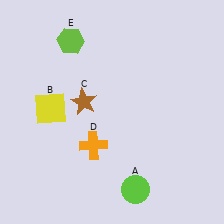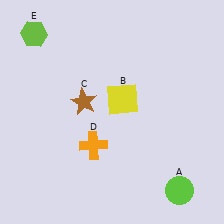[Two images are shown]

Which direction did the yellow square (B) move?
The yellow square (B) moved right.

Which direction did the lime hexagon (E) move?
The lime hexagon (E) moved left.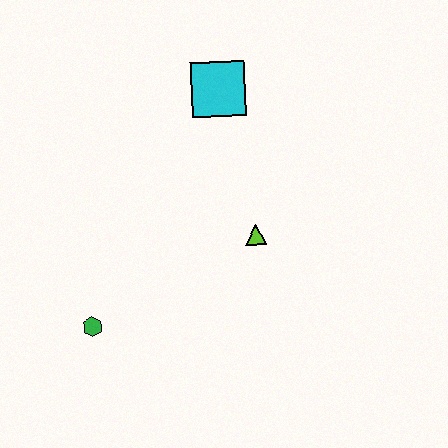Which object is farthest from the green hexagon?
The cyan square is farthest from the green hexagon.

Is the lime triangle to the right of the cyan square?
Yes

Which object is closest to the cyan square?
The lime triangle is closest to the cyan square.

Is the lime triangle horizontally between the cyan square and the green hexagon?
No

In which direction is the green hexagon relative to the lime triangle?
The green hexagon is to the left of the lime triangle.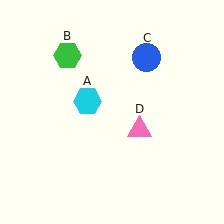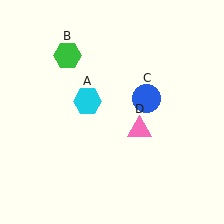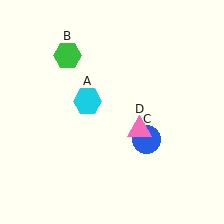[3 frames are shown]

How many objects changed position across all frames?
1 object changed position: blue circle (object C).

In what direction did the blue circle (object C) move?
The blue circle (object C) moved down.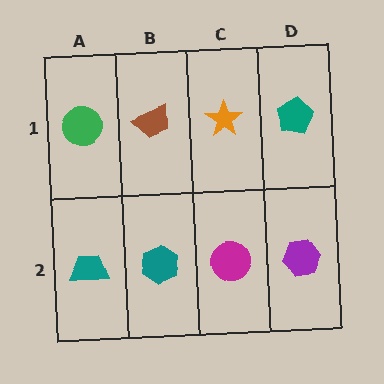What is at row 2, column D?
A purple hexagon.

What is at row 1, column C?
An orange star.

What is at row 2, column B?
A teal hexagon.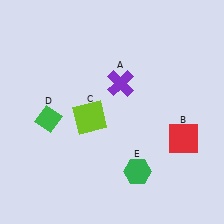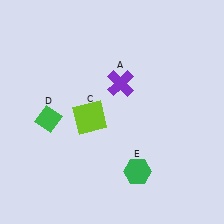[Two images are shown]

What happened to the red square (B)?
The red square (B) was removed in Image 2. It was in the bottom-right area of Image 1.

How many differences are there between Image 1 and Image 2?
There is 1 difference between the two images.